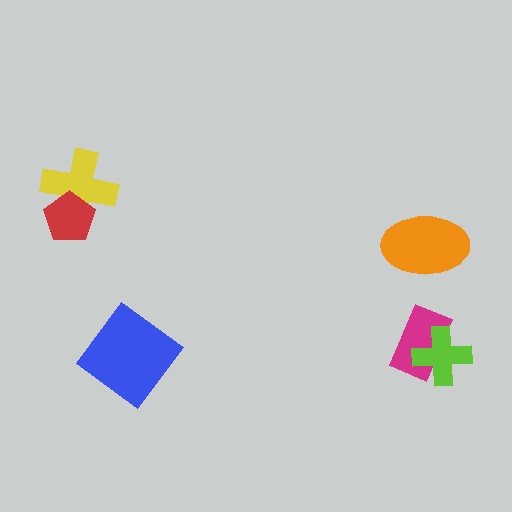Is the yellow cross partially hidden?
Yes, it is partially covered by another shape.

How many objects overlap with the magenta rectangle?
1 object overlaps with the magenta rectangle.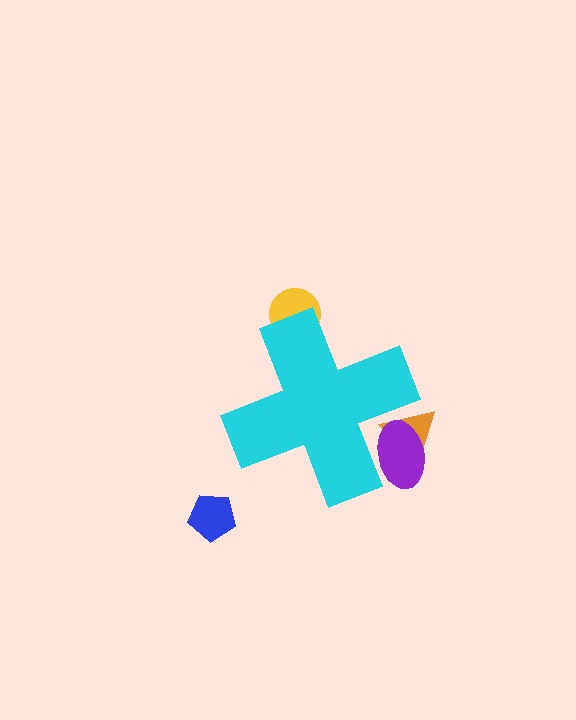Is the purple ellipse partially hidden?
Yes, the purple ellipse is partially hidden behind the cyan cross.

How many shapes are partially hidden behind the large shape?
3 shapes are partially hidden.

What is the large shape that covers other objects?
A cyan cross.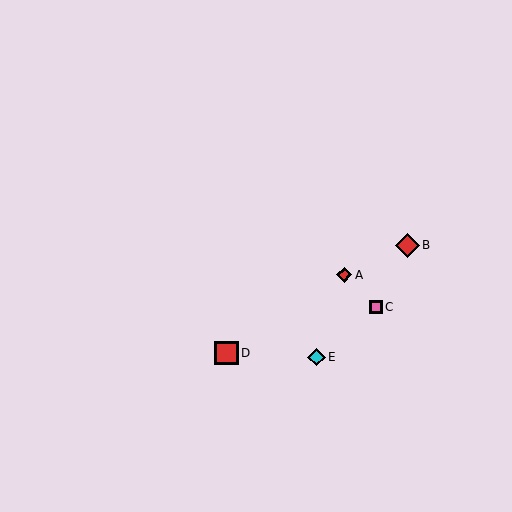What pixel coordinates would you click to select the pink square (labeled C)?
Click at (376, 307) to select the pink square C.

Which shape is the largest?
The red square (labeled D) is the largest.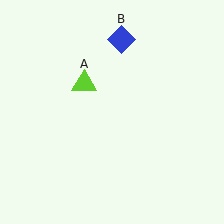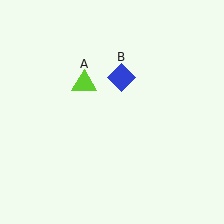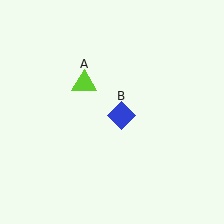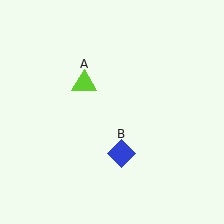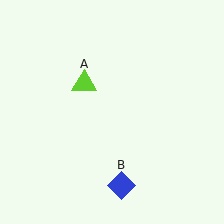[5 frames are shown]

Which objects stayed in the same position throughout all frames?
Lime triangle (object A) remained stationary.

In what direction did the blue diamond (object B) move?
The blue diamond (object B) moved down.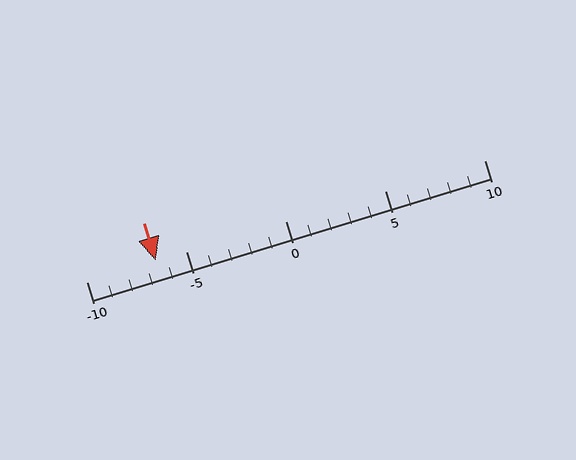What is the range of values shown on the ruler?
The ruler shows values from -10 to 10.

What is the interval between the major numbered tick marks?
The major tick marks are spaced 5 units apart.